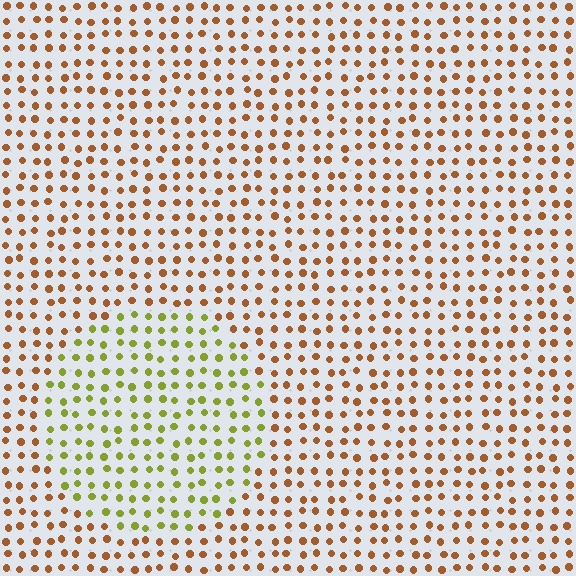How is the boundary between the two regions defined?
The boundary is defined purely by a slight shift in hue (about 52 degrees). Spacing, size, and orientation are identical on both sides.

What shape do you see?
I see a circle.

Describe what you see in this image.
The image is filled with small brown elements in a uniform arrangement. A circle-shaped region is visible where the elements are tinted to a slightly different hue, forming a subtle color boundary.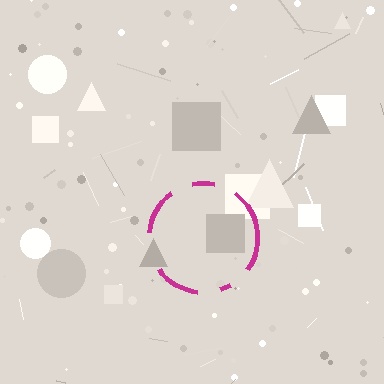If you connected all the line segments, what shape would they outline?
They would outline a circle.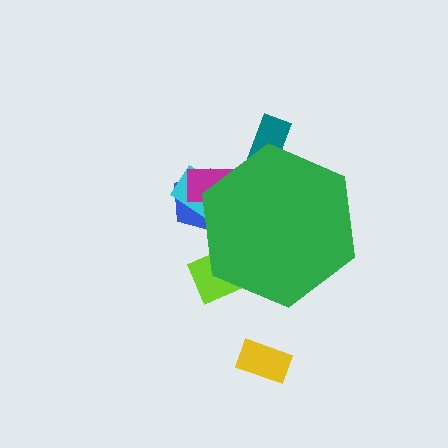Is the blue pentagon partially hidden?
Yes, the blue pentagon is partially hidden behind the green hexagon.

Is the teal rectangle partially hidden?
Yes, the teal rectangle is partially hidden behind the green hexagon.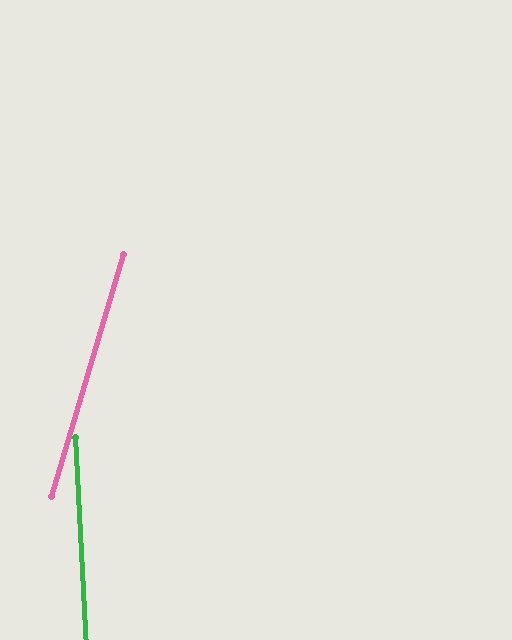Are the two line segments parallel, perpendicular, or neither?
Neither parallel nor perpendicular — they differ by about 19°.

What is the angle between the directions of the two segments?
Approximately 19 degrees.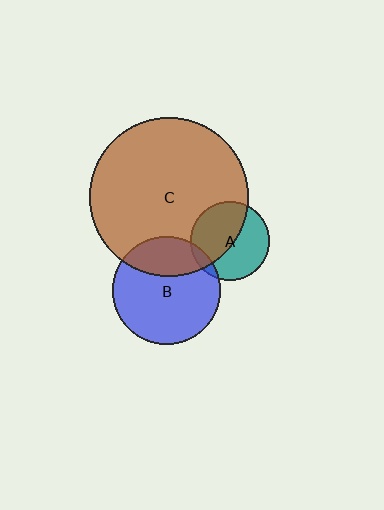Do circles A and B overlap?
Yes.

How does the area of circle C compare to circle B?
Approximately 2.2 times.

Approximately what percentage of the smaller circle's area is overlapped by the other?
Approximately 10%.